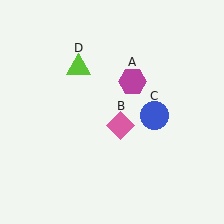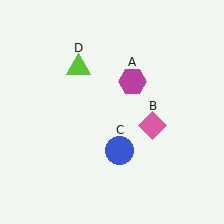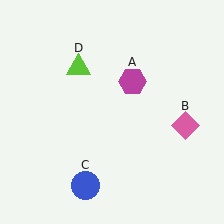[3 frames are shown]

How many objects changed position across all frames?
2 objects changed position: pink diamond (object B), blue circle (object C).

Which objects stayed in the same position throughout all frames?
Magenta hexagon (object A) and lime triangle (object D) remained stationary.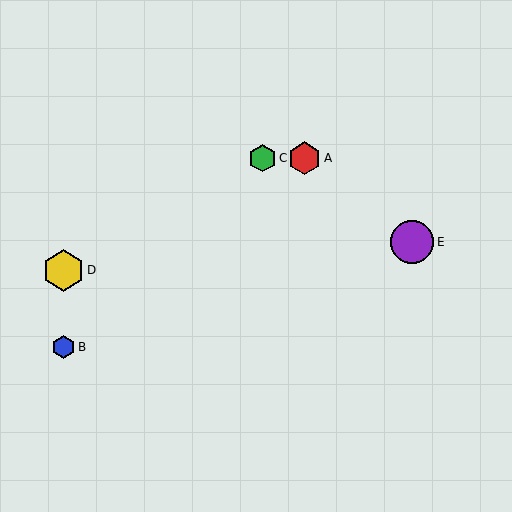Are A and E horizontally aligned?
No, A is at y≈158 and E is at y≈242.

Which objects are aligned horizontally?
Objects A, C are aligned horizontally.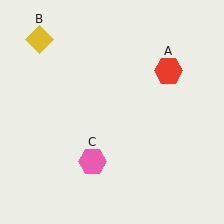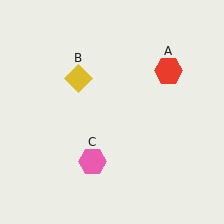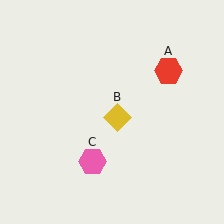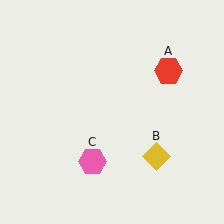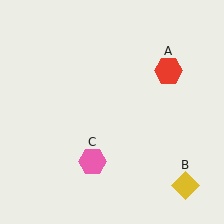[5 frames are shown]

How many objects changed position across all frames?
1 object changed position: yellow diamond (object B).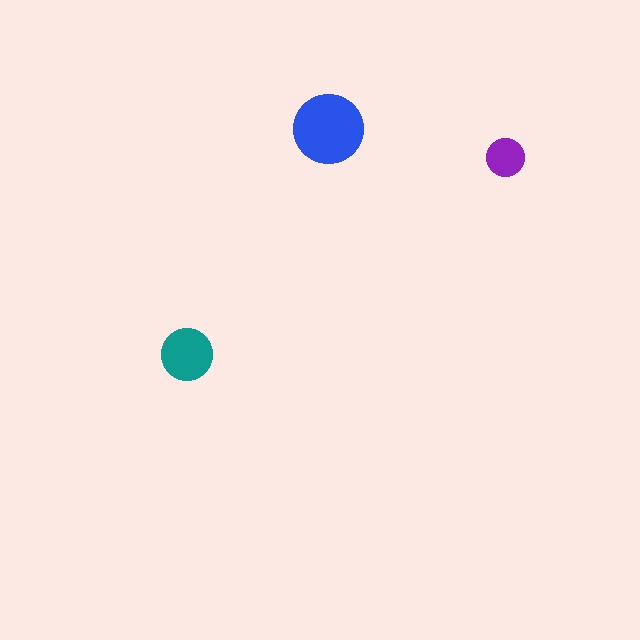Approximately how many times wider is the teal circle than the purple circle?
About 1.5 times wider.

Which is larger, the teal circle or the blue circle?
The blue one.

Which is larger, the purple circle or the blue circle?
The blue one.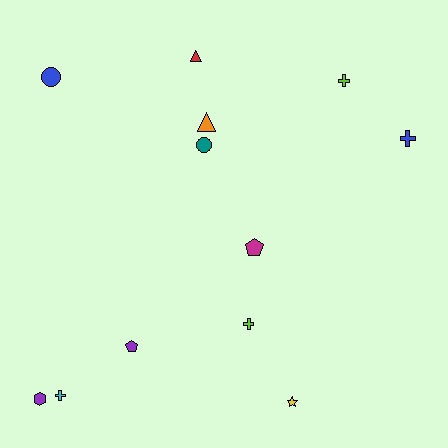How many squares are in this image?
There are no squares.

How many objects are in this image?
There are 12 objects.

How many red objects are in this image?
There is 1 red object.